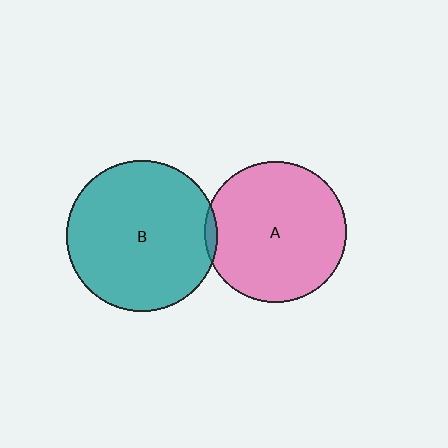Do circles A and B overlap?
Yes.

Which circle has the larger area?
Circle B (teal).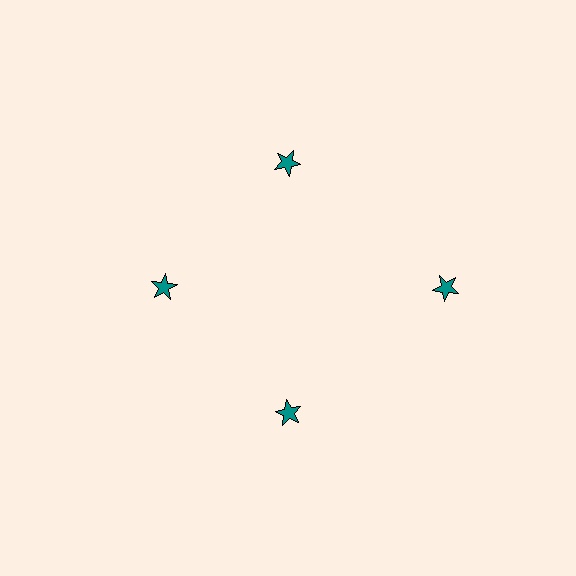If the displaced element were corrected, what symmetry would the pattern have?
It would have 4-fold rotational symmetry — the pattern would map onto itself every 90 degrees.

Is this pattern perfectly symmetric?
No. The 4 teal stars are arranged in a ring, but one element near the 3 o'clock position is pushed outward from the center, breaking the 4-fold rotational symmetry.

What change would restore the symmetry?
The symmetry would be restored by moving it inward, back onto the ring so that all 4 stars sit at equal angles and equal distance from the center.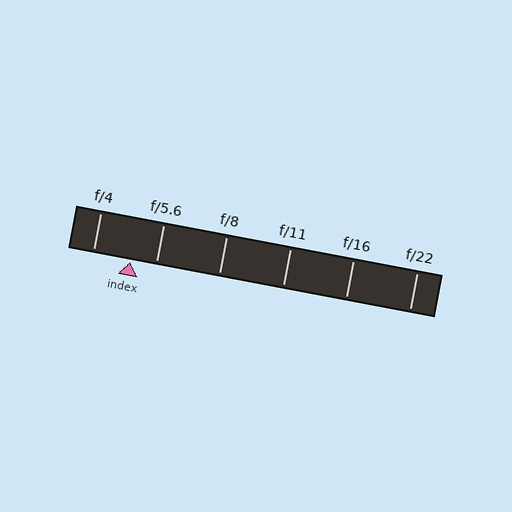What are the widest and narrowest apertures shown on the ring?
The widest aperture shown is f/4 and the narrowest is f/22.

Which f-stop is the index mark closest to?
The index mark is closest to f/5.6.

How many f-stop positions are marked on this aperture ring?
There are 6 f-stop positions marked.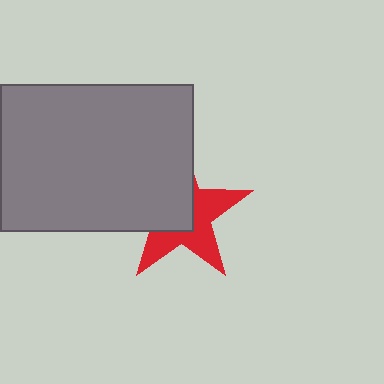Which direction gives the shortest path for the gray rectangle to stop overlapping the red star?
Moving toward the upper-left gives the shortest separation.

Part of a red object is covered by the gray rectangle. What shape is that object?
It is a star.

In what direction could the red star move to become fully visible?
The red star could move toward the lower-right. That would shift it out from behind the gray rectangle entirely.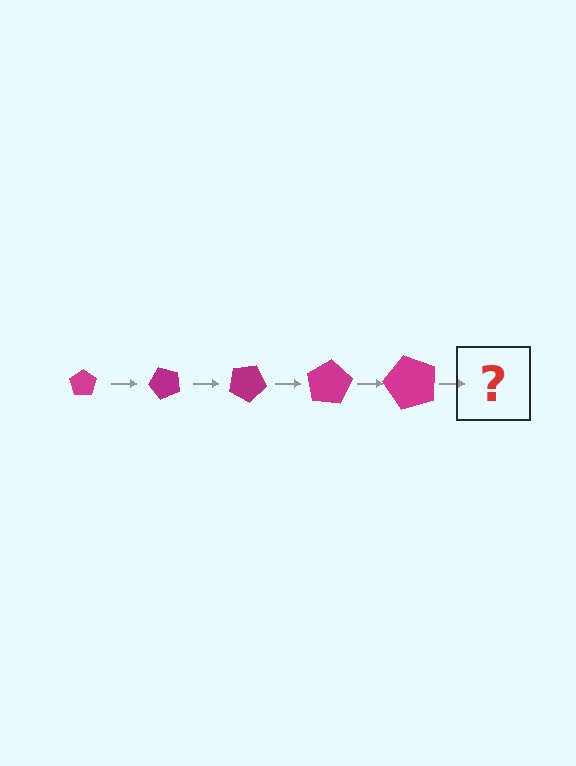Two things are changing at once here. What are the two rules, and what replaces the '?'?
The two rules are that the pentagon grows larger each step and it rotates 50 degrees each step. The '?' should be a pentagon, larger than the previous one and rotated 250 degrees from the start.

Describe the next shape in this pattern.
It should be a pentagon, larger than the previous one and rotated 250 degrees from the start.